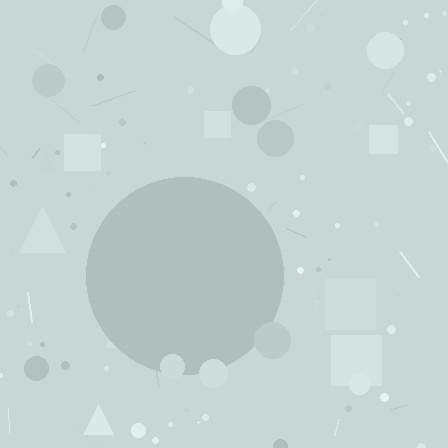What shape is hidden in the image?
A circle is hidden in the image.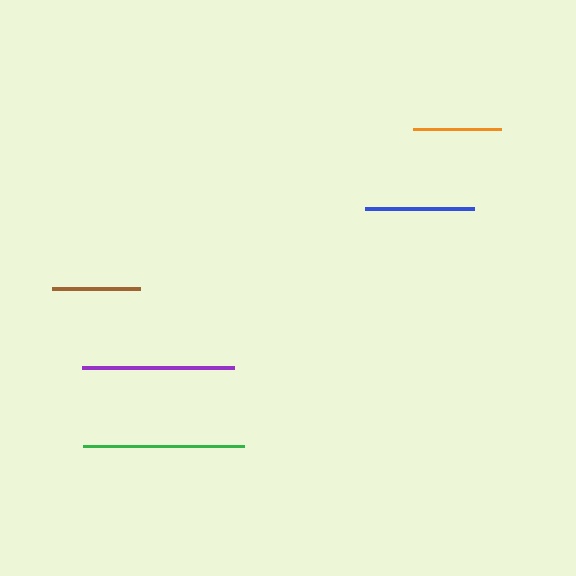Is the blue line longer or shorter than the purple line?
The purple line is longer than the blue line.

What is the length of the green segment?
The green segment is approximately 160 pixels long.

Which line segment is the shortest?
The brown line is the shortest at approximately 88 pixels.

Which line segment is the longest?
The green line is the longest at approximately 160 pixels.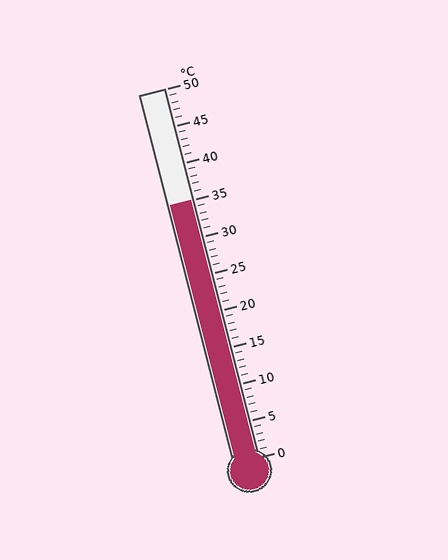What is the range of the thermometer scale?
The thermometer scale ranges from 0°C to 50°C.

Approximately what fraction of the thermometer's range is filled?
The thermometer is filled to approximately 70% of its range.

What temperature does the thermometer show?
The thermometer shows approximately 35°C.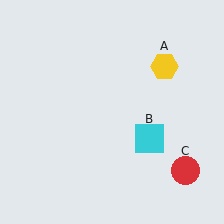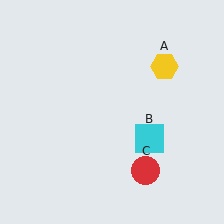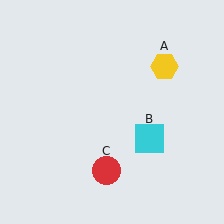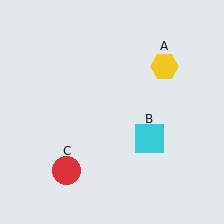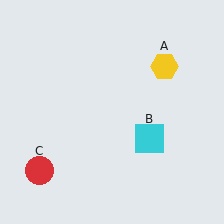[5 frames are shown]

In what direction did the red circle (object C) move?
The red circle (object C) moved left.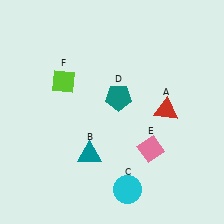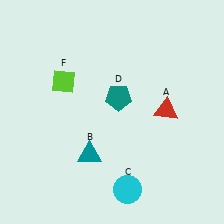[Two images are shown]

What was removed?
The pink diamond (E) was removed in Image 2.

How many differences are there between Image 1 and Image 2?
There is 1 difference between the two images.